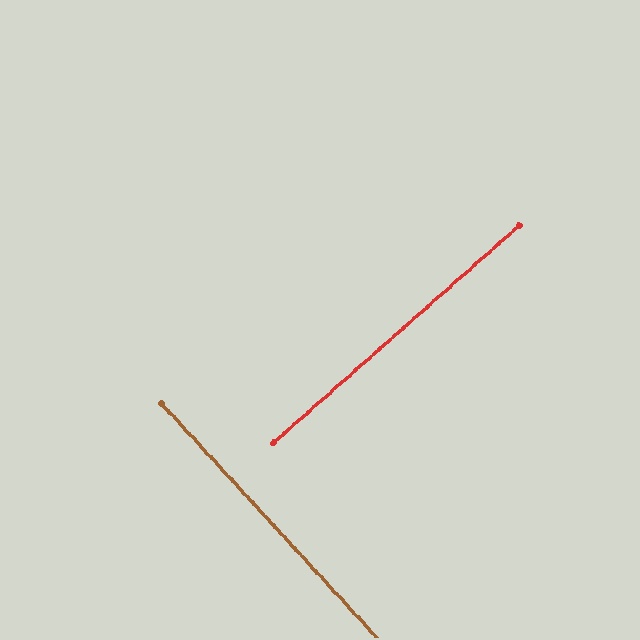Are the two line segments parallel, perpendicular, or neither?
Perpendicular — they meet at approximately 89°.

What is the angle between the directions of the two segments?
Approximately 89 degrees.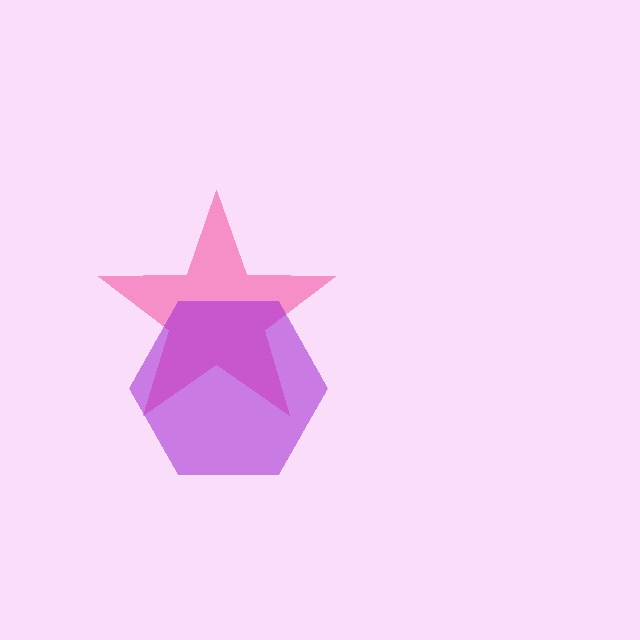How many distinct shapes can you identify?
There are 2 distinct shapes: a pink star, a purple hexagon.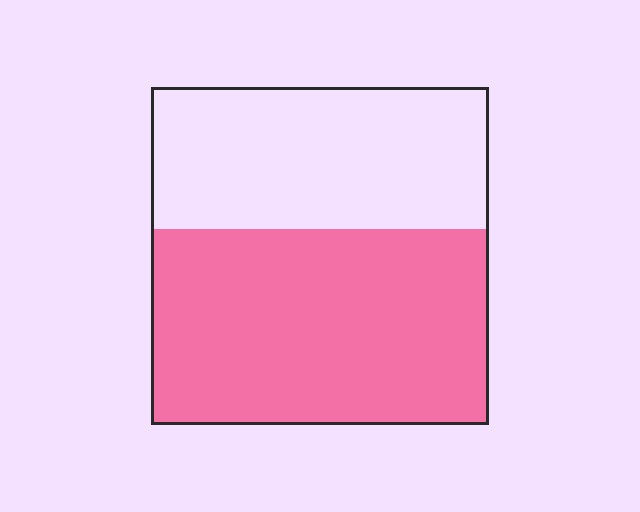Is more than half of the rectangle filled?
Yes.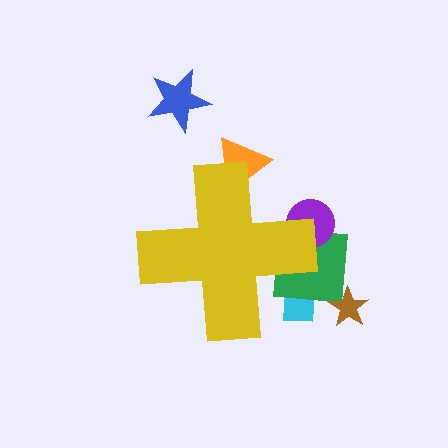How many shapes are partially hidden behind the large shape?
4 shapes are partially hidden.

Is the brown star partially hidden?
No, the brown star is fully visible.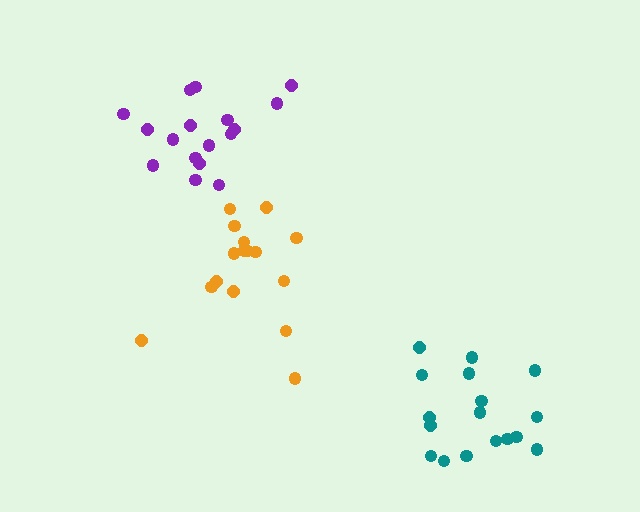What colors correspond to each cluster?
The clusters are colored: purple, orange, teal.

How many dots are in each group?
Group 1: 17 dots, Group 2: 16 dots, Group 3: 17 dots (50 total).